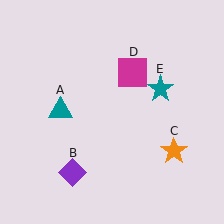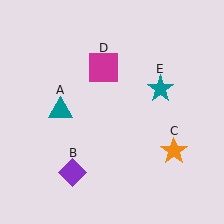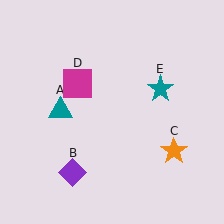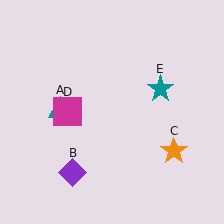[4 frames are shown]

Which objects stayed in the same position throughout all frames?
Teal triangle (object A) and purple diamond (object B) and orange star (object C) and teal star (object E) remained stationary.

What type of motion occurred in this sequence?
The magenta square (object D) rotated counterclockwise around the center of the scene.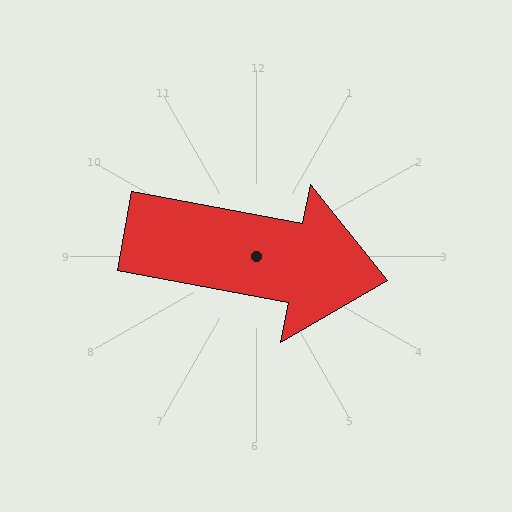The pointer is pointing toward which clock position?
Roughly 3 o'clock.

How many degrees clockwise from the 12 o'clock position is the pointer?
Approximately 101 degrees.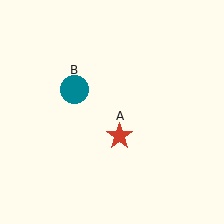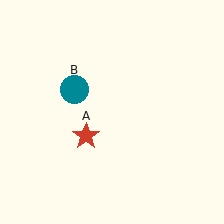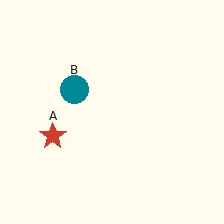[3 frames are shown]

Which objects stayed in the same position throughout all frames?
Teal circle (object B) remained stationary.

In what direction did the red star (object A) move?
The red star (object A) moved left.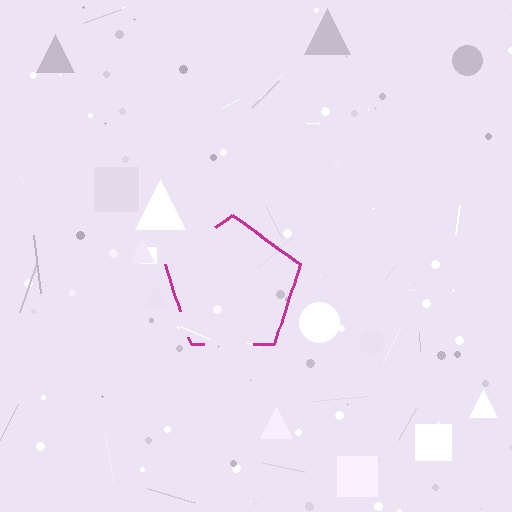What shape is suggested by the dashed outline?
The dashed outline suggests a pentagon.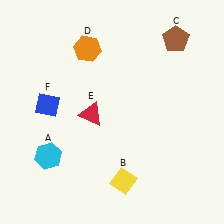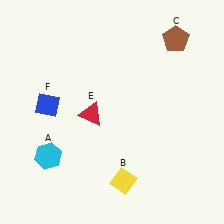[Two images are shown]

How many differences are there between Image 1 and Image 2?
There is 1 difference between the two images.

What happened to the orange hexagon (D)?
The orange hexagon (D) was removed in Image 2. It was in the top-left area of Image 1.